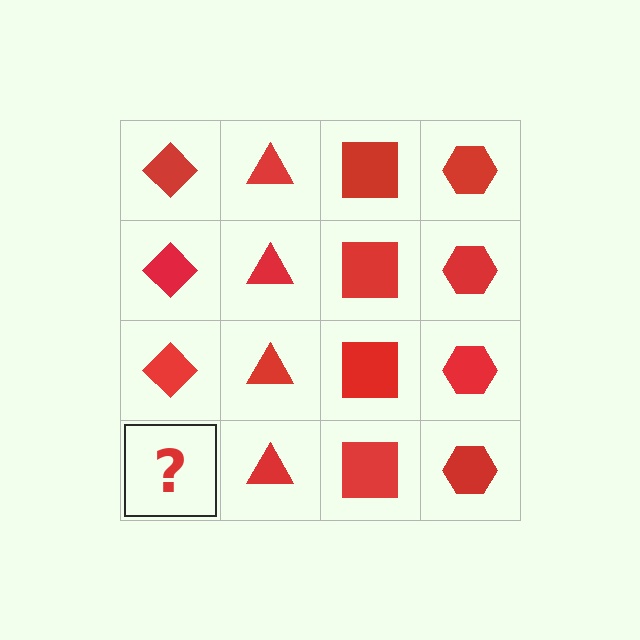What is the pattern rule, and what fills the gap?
The rule is that each column has a consistent shape. The gap should be filled with a red diamond.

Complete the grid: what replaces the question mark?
The question mark should be replaced with a red diamond.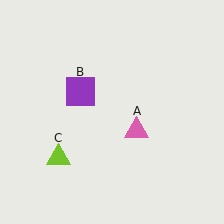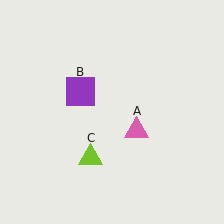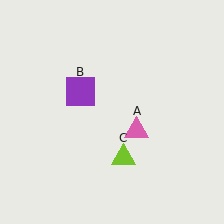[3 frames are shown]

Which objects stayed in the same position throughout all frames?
Pink triangle (object A) and purple square (object B) remained stationary.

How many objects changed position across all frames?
1 object changed position: lime triangle (object C).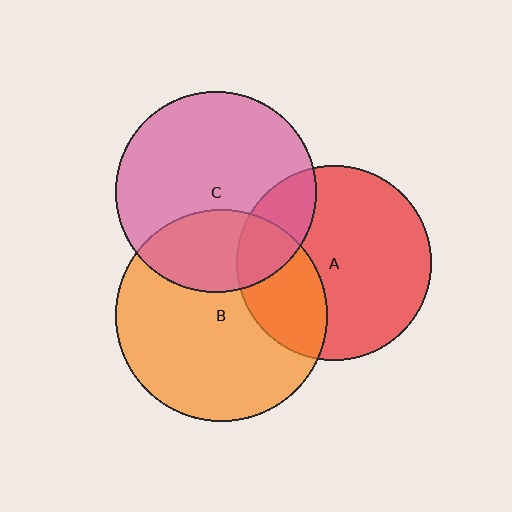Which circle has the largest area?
Circle B (orange).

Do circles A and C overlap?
Yes.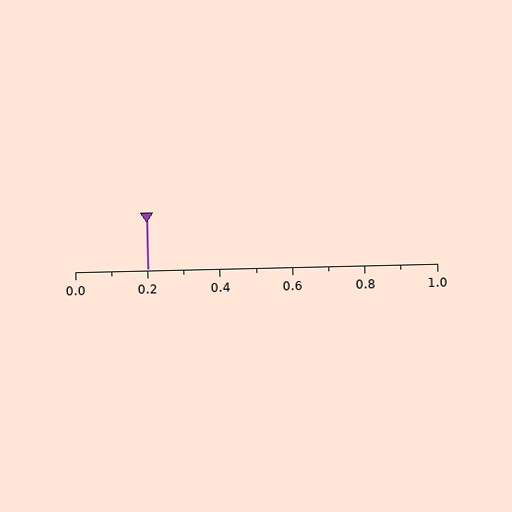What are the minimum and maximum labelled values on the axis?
The axis runs from 0.0 to 1.0.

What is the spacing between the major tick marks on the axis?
The major ticks are spaced 0.2 apart.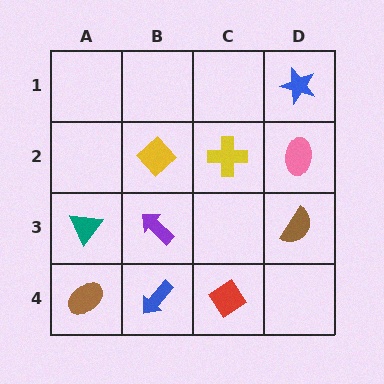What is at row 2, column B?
A yellow diamond.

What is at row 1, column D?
A blue star.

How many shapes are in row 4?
3 shapes.